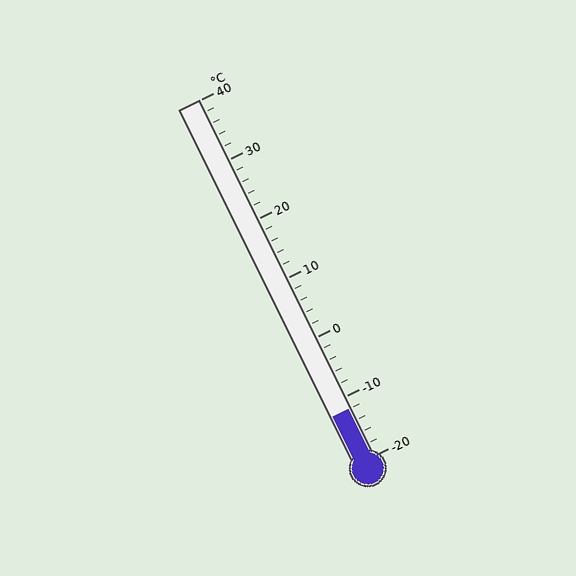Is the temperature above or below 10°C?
The temperature is below 10°C.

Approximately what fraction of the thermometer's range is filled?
The thermometer is filled to approximately 15% of its range.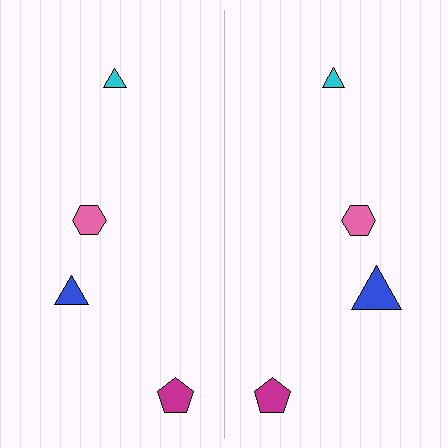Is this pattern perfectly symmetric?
No, the pattern is not perfectly symmetric. The blue triangle on the right side has a different size than its mirror counterpart.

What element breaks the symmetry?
The blue triangle on the right side has a different size than its mirror counterpart.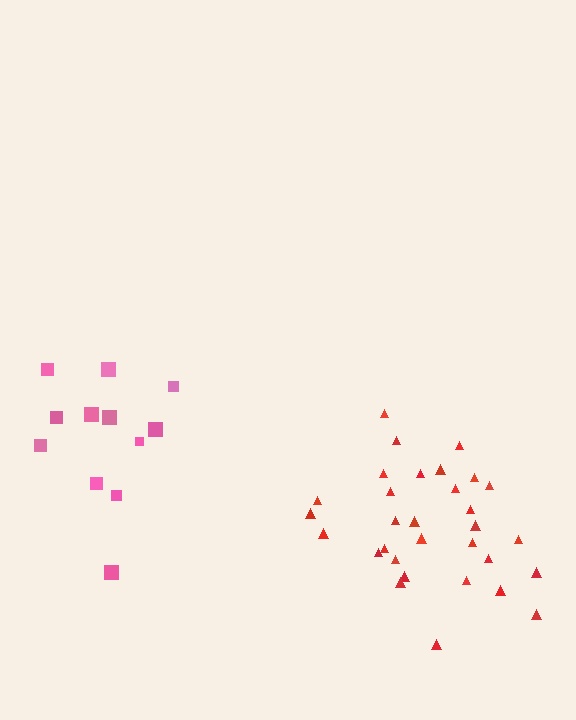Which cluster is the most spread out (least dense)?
Pink.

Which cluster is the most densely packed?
Red.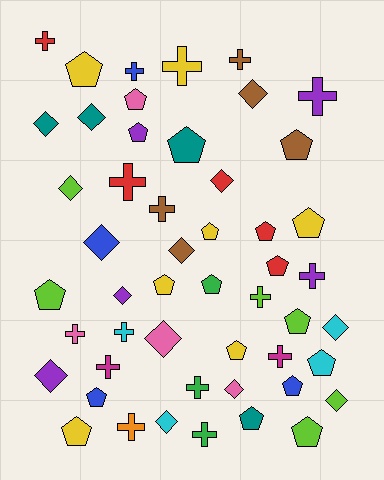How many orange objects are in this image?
There is 1 orange object.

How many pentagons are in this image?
There are 20 pentagons.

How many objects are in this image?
There are 50 objects.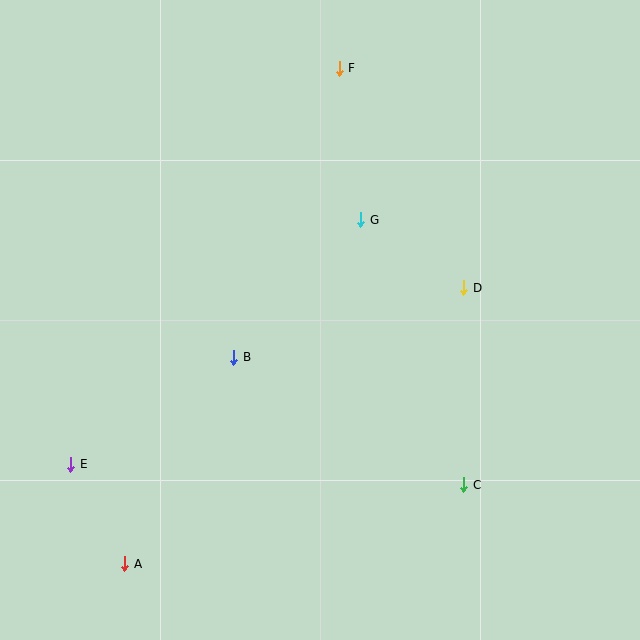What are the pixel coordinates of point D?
Point D is at (464, 288).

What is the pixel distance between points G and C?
The distance between G and C is 284 pixels.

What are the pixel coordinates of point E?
Point E is at (71, 464).